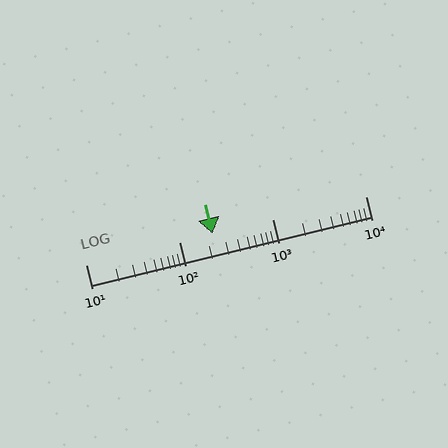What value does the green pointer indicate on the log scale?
The pointer indicates approximately 230.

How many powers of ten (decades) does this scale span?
The scale spans 3 decades, from 10 to 10000.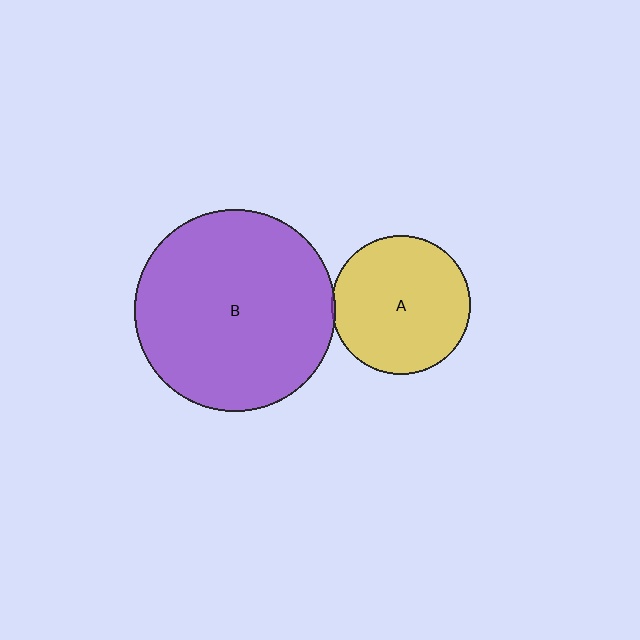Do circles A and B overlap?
Yes.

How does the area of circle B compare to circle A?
Approximately 2.1 times.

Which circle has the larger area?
Circle B (purple).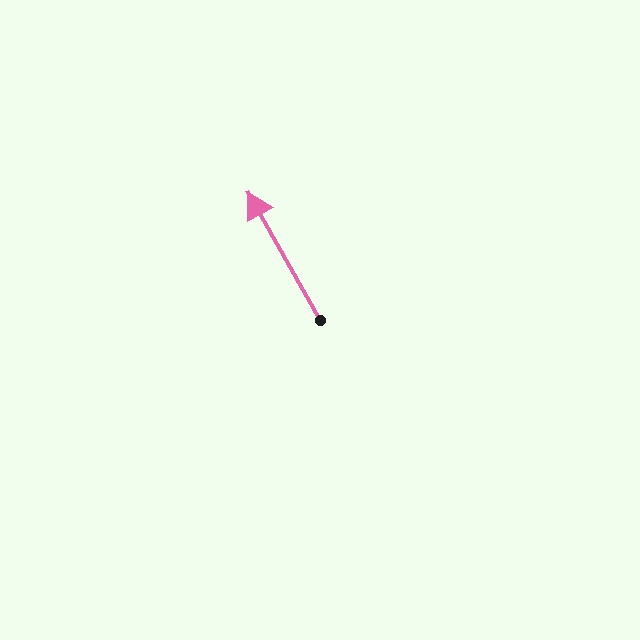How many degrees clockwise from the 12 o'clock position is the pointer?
Approximately 331 degrees.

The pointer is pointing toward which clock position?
Roughly 11 o'clock.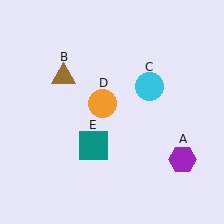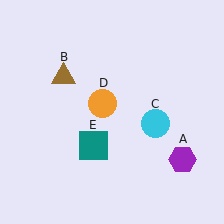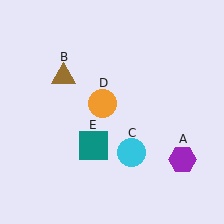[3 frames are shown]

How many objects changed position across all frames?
1 object changed position: cyan circle (object C).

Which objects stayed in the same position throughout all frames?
Purple hexagon (object A) and brown triangle (object B) and orange circle (object D) and teal square (object E) remained stationary.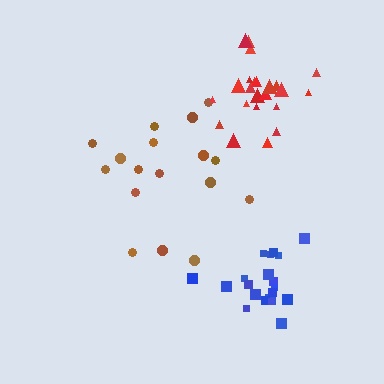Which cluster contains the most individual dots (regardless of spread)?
Red (23).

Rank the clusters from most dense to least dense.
blue, red, brown.